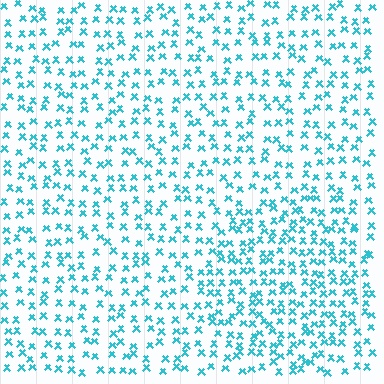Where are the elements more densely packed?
The elements are more densely packed inside the circle boundary.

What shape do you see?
I see a circle.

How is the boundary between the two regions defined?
The boundary is defined by a change in element density (approximately 1.6x ratio). All elements are the same color, size, and shape.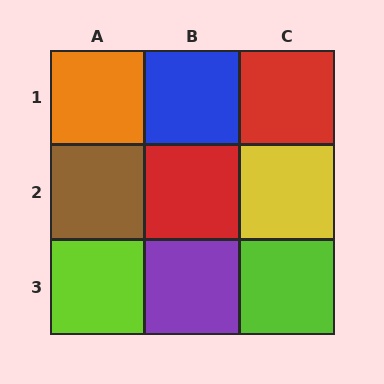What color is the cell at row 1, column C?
Red.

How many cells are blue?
1 cell is blue.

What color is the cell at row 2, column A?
Brown.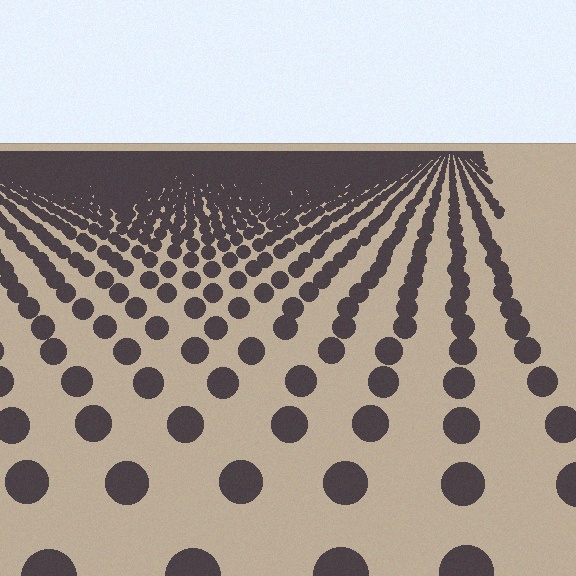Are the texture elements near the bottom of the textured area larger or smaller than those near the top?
Larger. Near the bottom, elements are closer to the viewer and appear at a bigger on-screen size.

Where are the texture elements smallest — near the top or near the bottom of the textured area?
Near the top.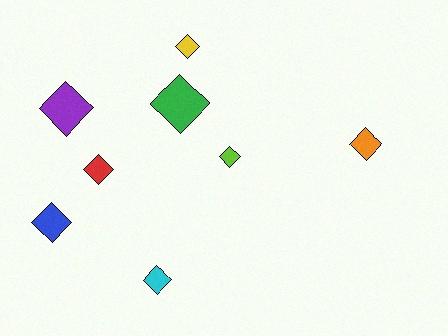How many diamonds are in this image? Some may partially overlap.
There are 8 diamonds.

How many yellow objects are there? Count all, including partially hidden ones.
There is 1 yellow object.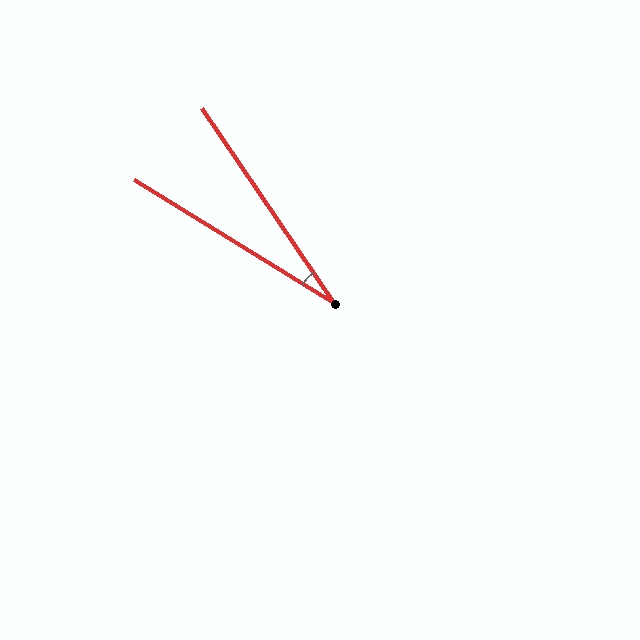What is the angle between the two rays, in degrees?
Approximately 24 degrees.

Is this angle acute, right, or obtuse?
It is acute.